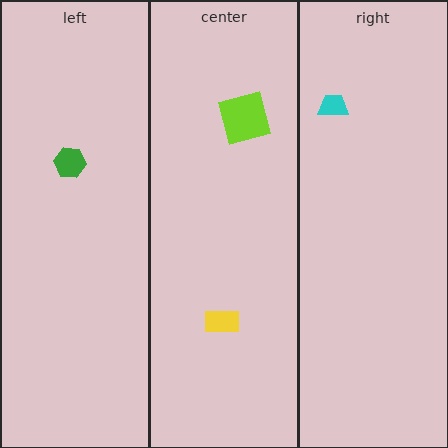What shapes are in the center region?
The lime square, the yellow rectangle.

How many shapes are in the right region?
1.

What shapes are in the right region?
The cyan trapezoid.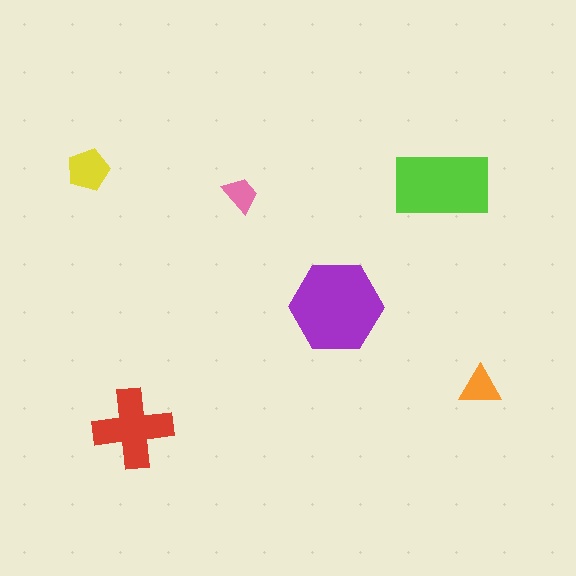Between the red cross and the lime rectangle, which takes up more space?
The lime rectangle.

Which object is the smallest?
The pink trapezoid.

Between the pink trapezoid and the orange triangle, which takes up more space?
The orange triangle.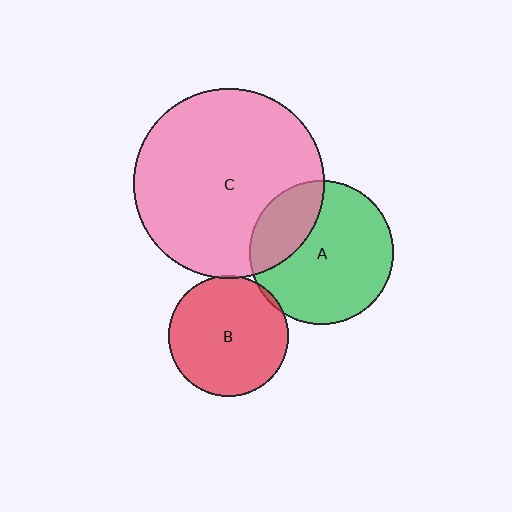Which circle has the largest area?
Circle C (pink).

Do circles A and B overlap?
Yes.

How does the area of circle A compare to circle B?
Approximately 1.4 times.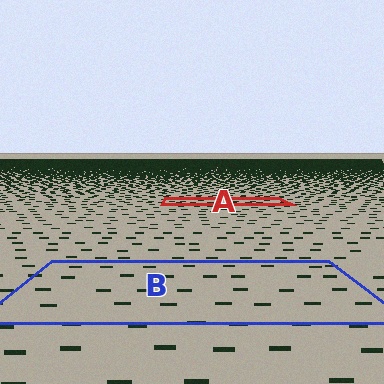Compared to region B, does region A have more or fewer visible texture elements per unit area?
Region A has more texture elements per unit area — they are packed more densely because it is farther away.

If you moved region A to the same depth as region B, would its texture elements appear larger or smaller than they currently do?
They would appear larger. At a closer depth, the same texture elements are projected at a bigger on-screen size.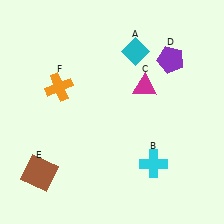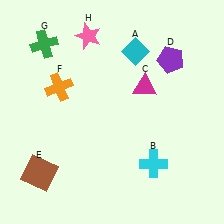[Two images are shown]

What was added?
A green cross (G), a pink star (H) were added in Image 2.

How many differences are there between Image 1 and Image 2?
There are 2 differences between the two images.